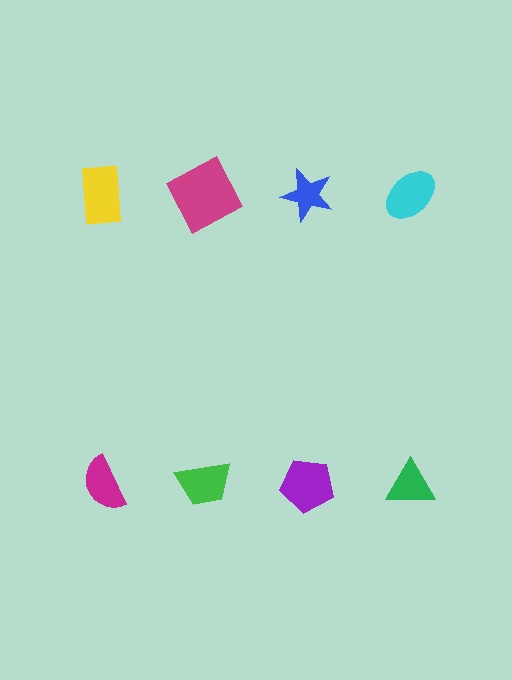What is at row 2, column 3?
A purple pentagon.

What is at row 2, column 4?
A green triangle.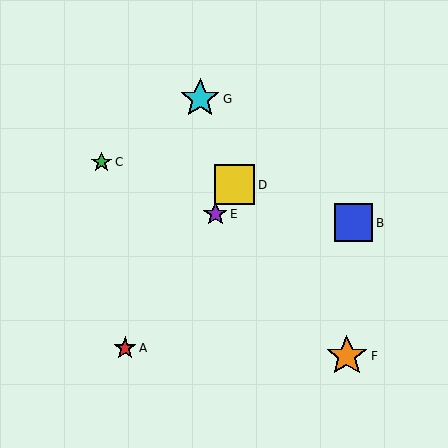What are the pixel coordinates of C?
Object C is at (102, 162).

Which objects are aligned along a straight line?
Objects A, D, E are aligned along a straight line.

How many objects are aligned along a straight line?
3 objects (A, D, E) are aligned along a straight line.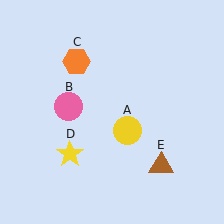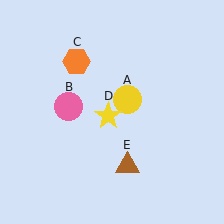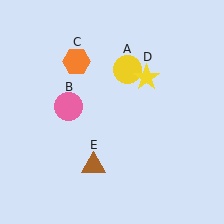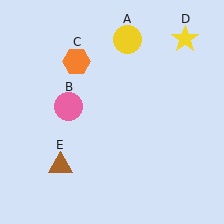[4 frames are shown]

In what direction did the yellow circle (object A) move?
The yellow circle (object A) moved up.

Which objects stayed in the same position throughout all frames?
Pink circle (object B) and orange hexagon (object C) remained stationary.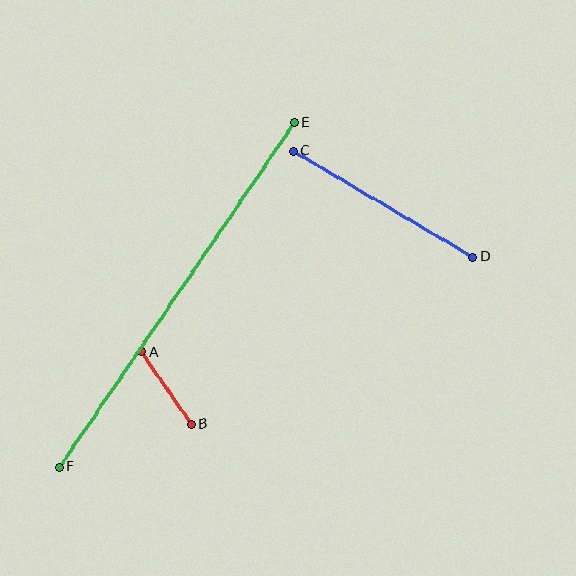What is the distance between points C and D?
The distance is approximately 209 pixels.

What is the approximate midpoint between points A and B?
The midpoint is at approximately (166, 388) pixels.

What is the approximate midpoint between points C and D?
The midpoint is at approximately (383, 204) pixels.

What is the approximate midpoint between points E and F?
The midpoint is at approximately (177, 295) pixels.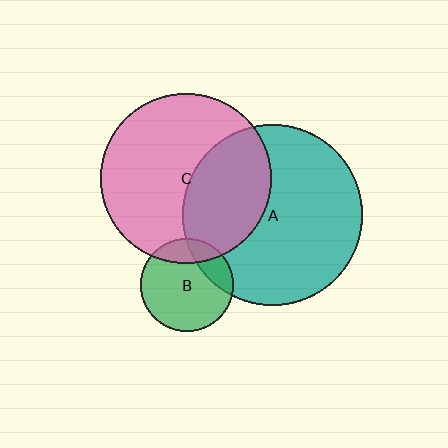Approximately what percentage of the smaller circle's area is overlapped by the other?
Approximately 20%.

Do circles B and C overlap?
Yes.